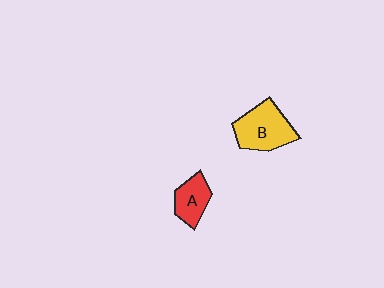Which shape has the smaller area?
Shape A (red).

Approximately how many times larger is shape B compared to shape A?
Approximately 1.6 times.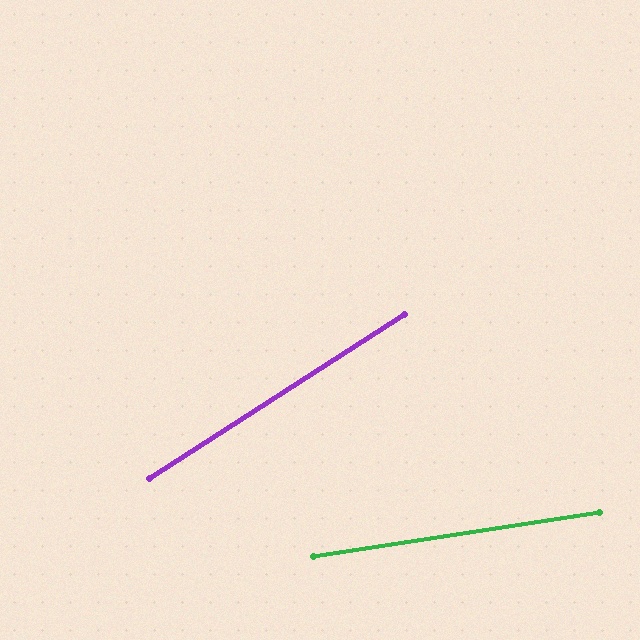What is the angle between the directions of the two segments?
Approximately 24 degrees.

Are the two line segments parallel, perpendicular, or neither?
Neither parallel nor perpendicular — they differ by about 24°.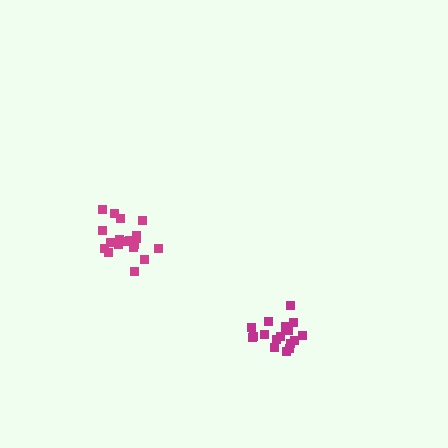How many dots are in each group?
Group 1: 17 dots, Group 2: 20 dots (37 total).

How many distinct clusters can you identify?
There are 2 distinct clusters.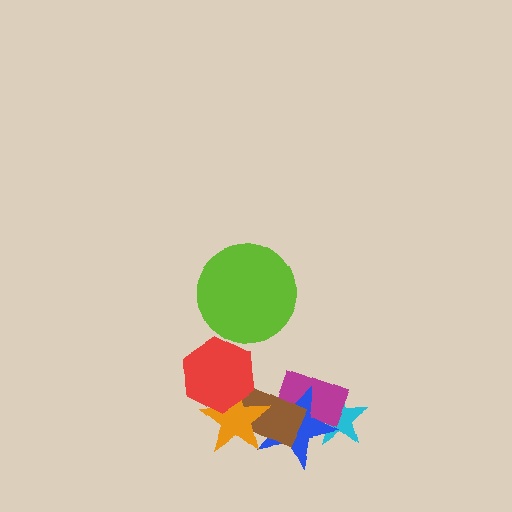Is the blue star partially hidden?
Yes, it is partially covered by another shape.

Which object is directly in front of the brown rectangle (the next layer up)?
The orange star is directly in front of the brown rectangle.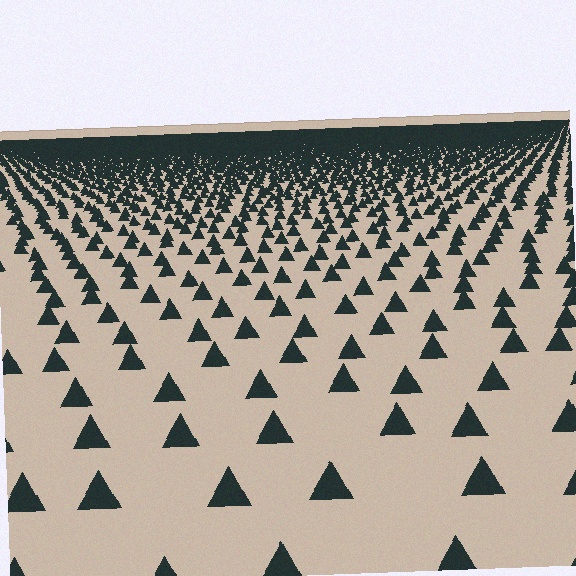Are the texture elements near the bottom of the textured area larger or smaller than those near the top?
Larger. Near the bottom, elements are closer to the viewer and appear at a bigger on-screen size.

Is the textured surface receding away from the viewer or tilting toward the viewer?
The surface is receding away from the viewer. Texture elements get smaller and denser toward the top.